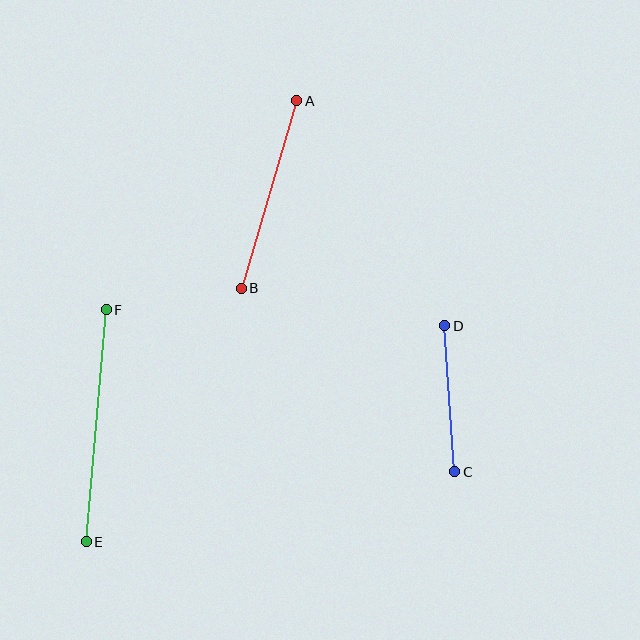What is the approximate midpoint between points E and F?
The midpoint is at approximately (96, 426) pixels.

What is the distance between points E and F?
The distance is approximately 233 pixels.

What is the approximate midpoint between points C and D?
The midpoint is at approximately (450, 399) pixels.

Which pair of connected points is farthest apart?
Points E and F are farthest apart.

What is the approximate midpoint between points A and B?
The midpoint is at approximately (269, 194) pixels.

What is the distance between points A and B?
The distance is approximately 195 pixels.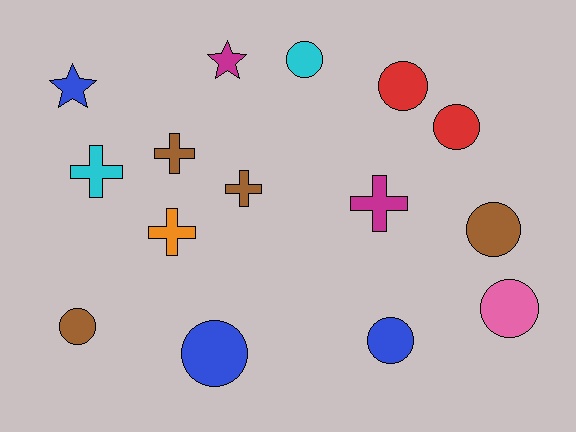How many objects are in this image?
There are 15 objects.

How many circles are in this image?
There are 8 circles.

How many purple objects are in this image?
There are no purple objects.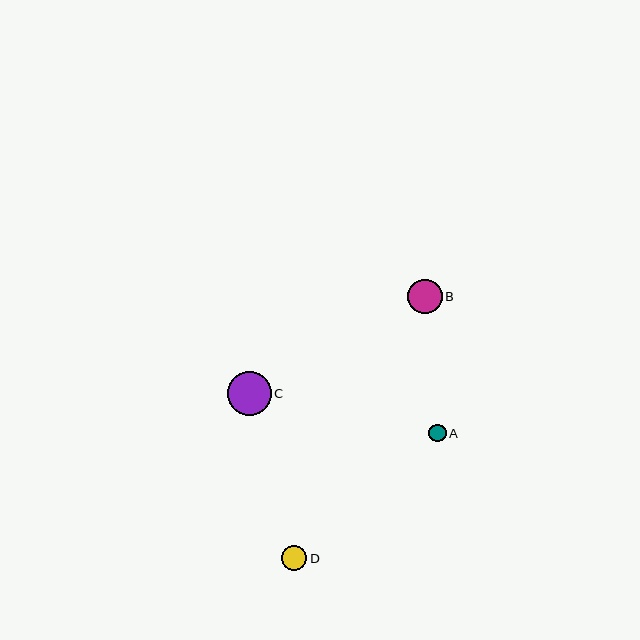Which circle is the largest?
Circle C is the largest with a size of approximately 44 pixels.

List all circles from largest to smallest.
From largest to smallest: C, B, D, A.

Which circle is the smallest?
Circle A is the smallest with a size of approximately 17 pixels.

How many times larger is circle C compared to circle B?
Circle C is approximately 1.3 times the size of circle B.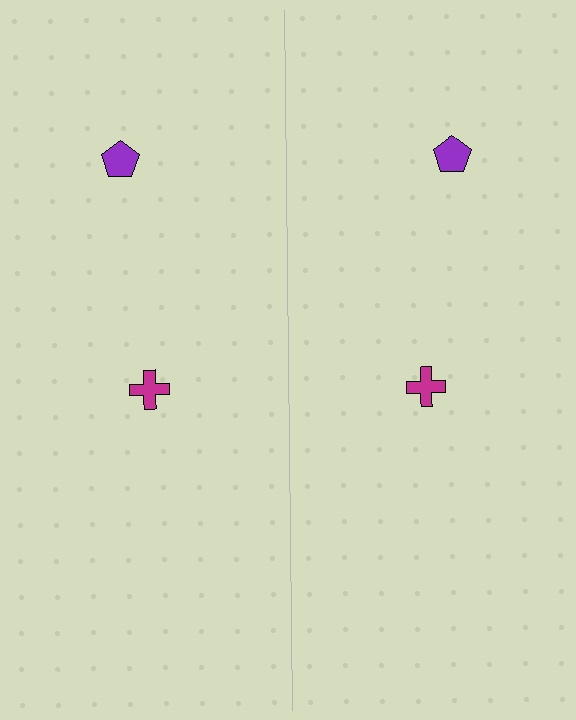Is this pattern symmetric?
Yes, this pattern has bilateral (reflection) symmetry.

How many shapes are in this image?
There are 4 shapes in this image.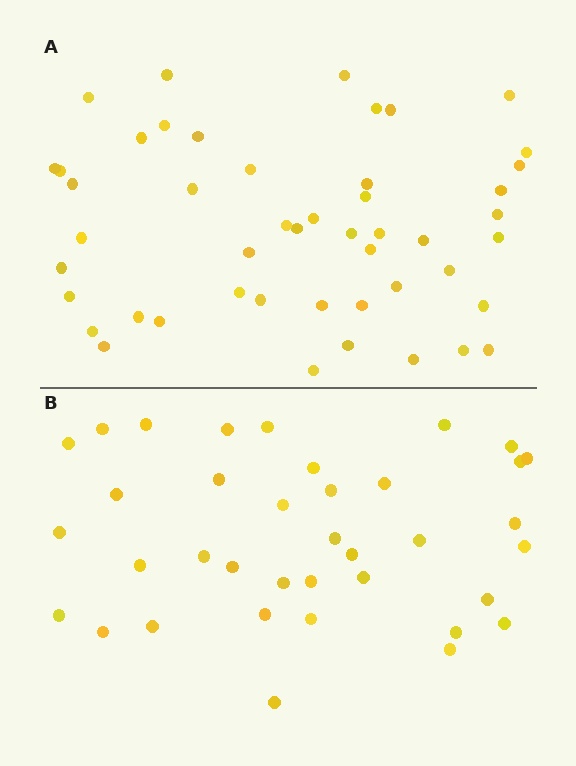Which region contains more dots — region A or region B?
Region A (the top region) has more dots.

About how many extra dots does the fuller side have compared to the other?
Region A has roughly 12 or so more dots than region B.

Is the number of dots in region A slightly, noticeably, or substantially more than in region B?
Region A has noticeably more, but not dramatically so. The ratio is roughly 1.3 to 1.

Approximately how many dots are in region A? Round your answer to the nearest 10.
About 50 dots. (The exact count is 48, which rounds to 50.)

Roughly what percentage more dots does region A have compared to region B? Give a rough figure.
About 30% more.